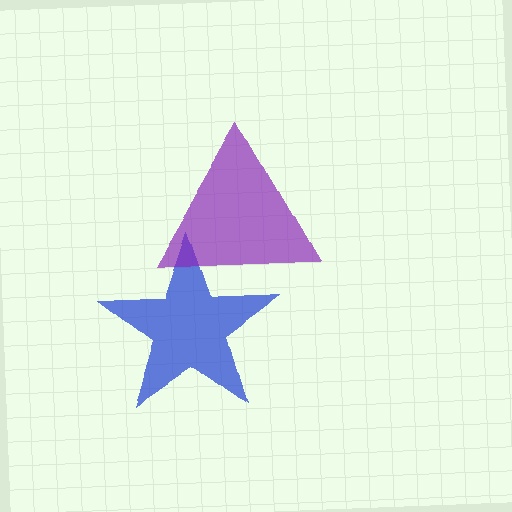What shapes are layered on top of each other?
The layered shapes are: a blue star, a purple triangle.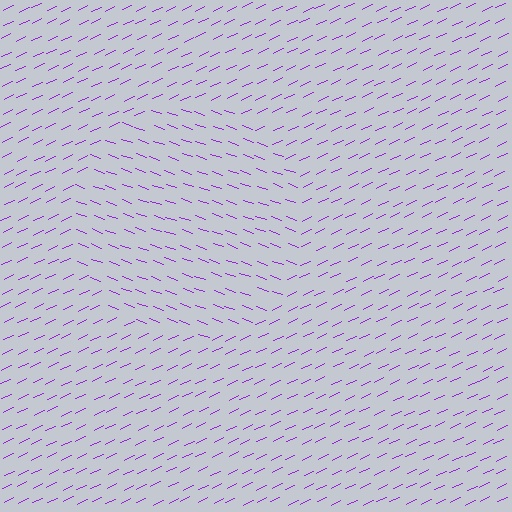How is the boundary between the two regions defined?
The boundary is defined purely by a change in line orientation (approximately 45 degrees difference). All lines are the same color and thickness.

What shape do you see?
I see a circle.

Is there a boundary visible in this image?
Yes, there is a texture boundary formed by a change in line orientation.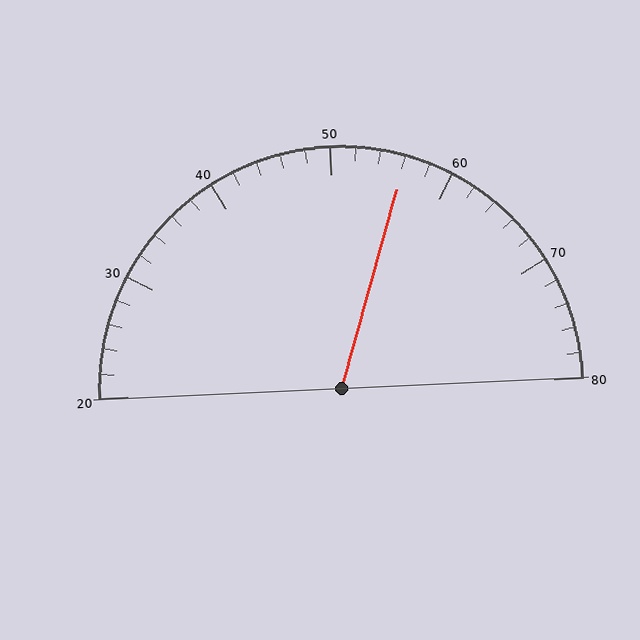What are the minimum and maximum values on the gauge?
The gauge ranges from 20 to 80.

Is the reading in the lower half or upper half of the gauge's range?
The reading is in the upper half of the range (20 to 80).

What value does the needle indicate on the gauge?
The needle indicates approximately 56.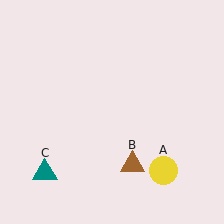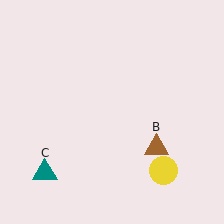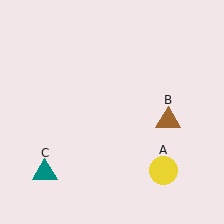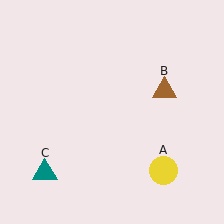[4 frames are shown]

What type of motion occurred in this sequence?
The brown triangle (object B) rotated counterclockwise around the center of the scene.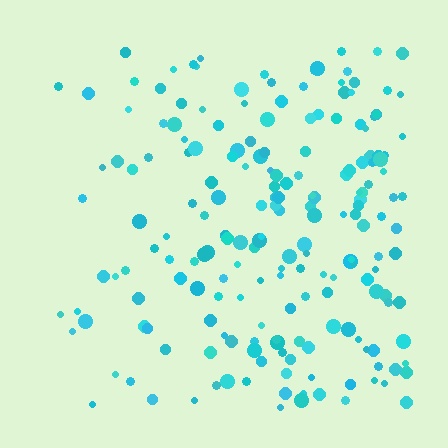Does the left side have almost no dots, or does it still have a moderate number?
Still a moderate number, just noticeably fewer than the right.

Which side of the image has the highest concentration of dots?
The right.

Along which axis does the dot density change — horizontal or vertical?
Horizontal.